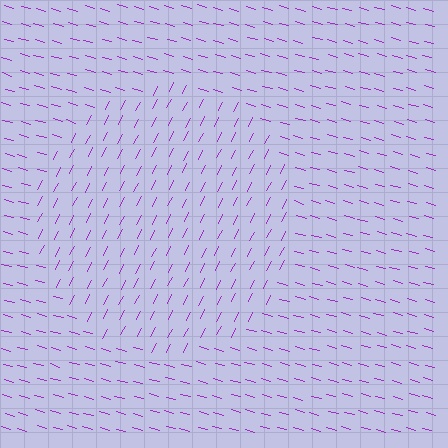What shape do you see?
I see a circle.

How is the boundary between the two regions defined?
The boundary is defined purely by a change in line orientation (approximately 79 degrees difference). All lines are the same color and thickness.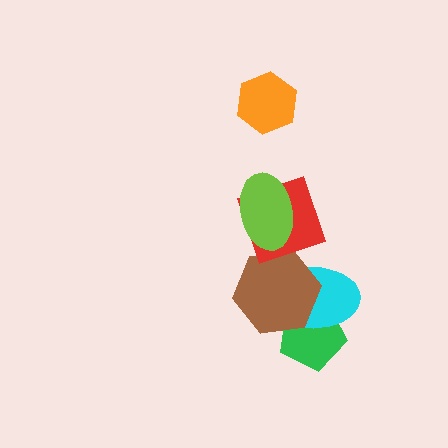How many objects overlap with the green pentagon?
2 objects overlap with the green pentagon.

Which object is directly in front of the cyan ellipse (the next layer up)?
The brown hexagon is directly in front of the cyan ellipse.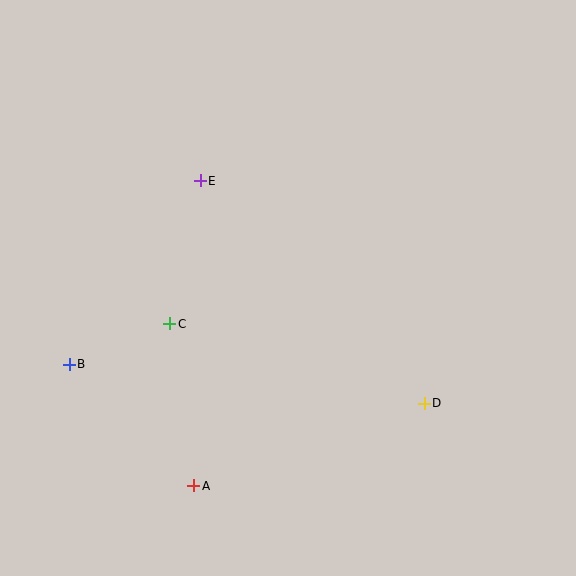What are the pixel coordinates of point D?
Point D is at (424, 403).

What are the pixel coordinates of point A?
Point A is at (194, 486).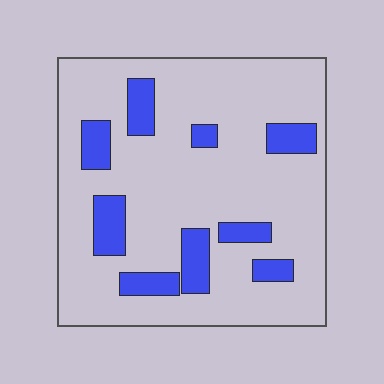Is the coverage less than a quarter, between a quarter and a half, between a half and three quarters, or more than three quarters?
Less than a quarter.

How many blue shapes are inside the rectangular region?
9.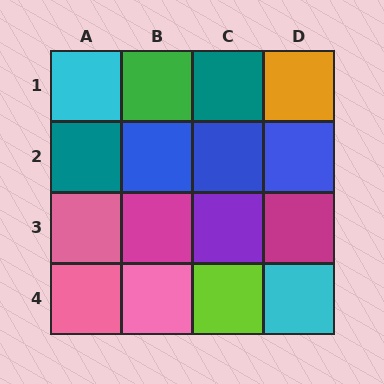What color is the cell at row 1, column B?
Green.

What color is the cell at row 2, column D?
Blue.